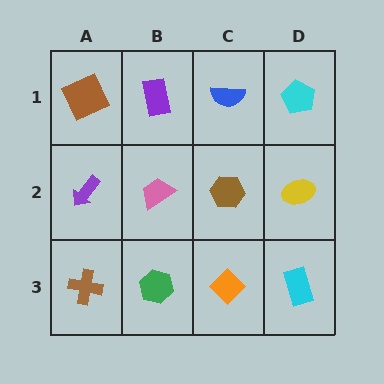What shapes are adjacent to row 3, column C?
A brown hexagon (row 2, column C), a green hexagon (row 3, column B), a cyan rectangle (row 3, column D).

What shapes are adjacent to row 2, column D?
A cyan pentagon (row 1, column D), a cyan rectangle (row 3, column D), a brown hexagon (row 2, column C).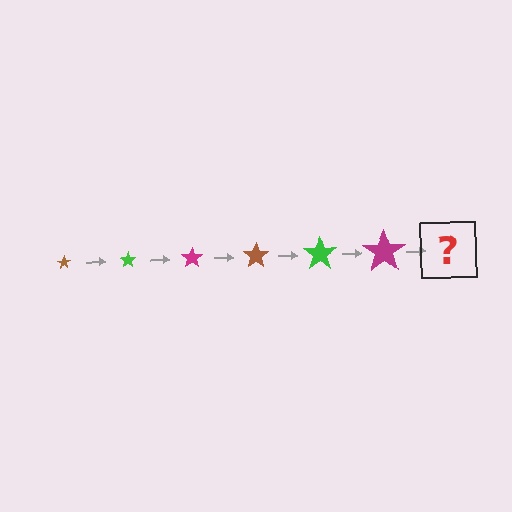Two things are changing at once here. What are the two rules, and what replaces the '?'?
The two rules are that the star grows larger each step and the color cycles through brown, green, and magenta. The '?' should be a brown star, larger than the previous one.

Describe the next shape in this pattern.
It should be a brown star, larger than the previous one.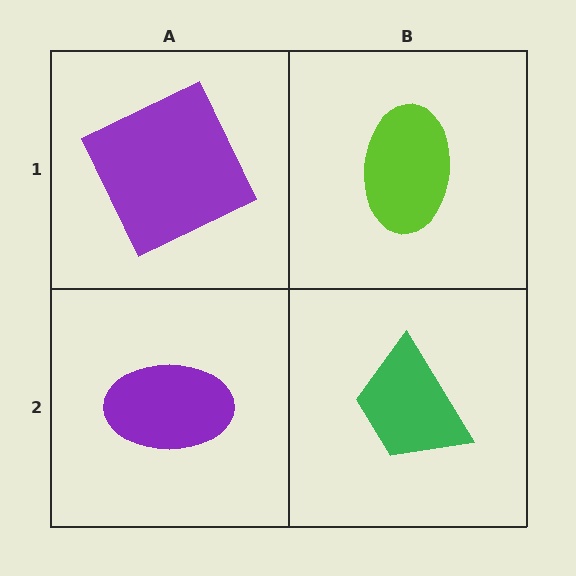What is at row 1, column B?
A lime ellipse.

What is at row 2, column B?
A green trapezoid.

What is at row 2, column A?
A purple ellipse.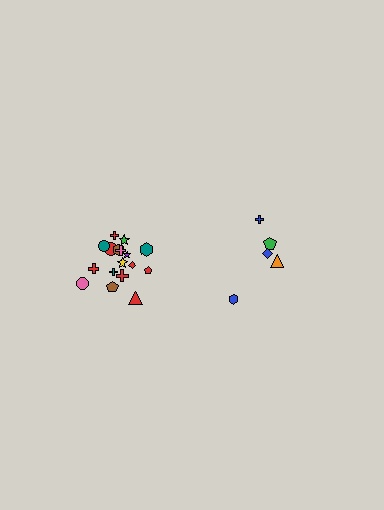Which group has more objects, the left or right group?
The left group.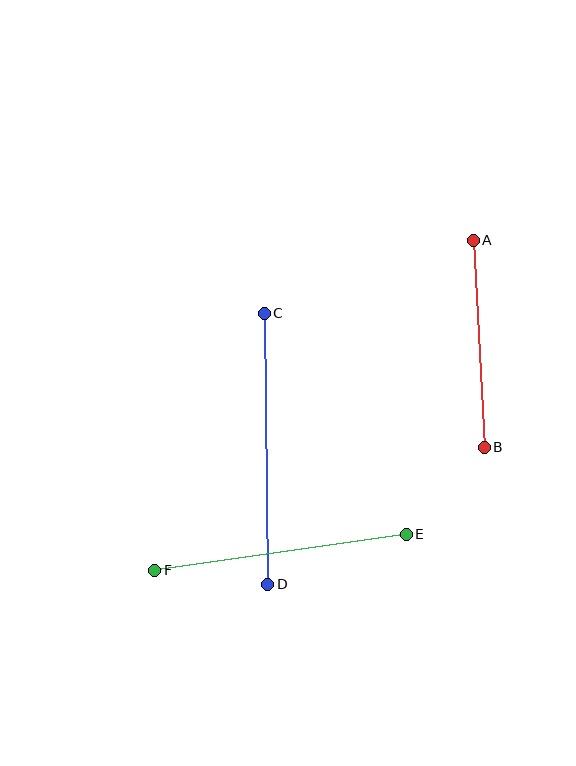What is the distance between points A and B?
The distance is approximately 207 pixels.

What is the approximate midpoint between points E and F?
The midpoint is at approximately (281, 552) pixels.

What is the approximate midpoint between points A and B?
The midpoint is at approximately (479, 344) pixels.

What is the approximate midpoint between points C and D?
The midpoint is at approximately (266, 449) pixels.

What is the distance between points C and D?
The distance is approximately 271 pixels.